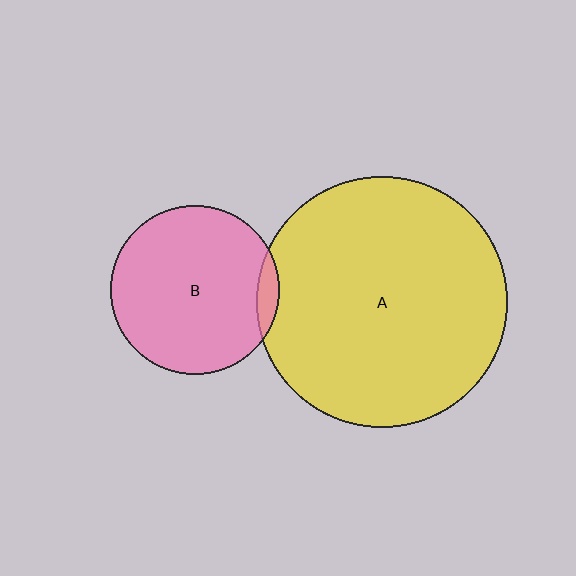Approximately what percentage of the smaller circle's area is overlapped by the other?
Approximately 5%.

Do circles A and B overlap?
Yes.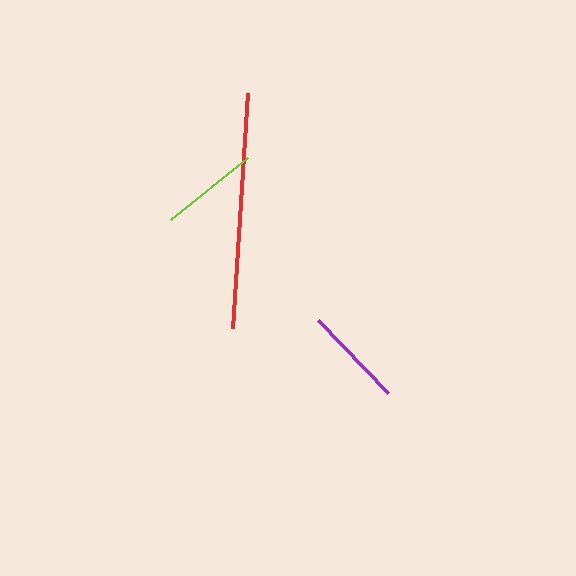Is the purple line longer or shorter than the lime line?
The purple line is longer than the lime line.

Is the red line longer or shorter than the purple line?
The red line is longer than the purple line.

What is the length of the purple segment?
The purple segment is approximately 101 pixels long.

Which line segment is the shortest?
The lime line is the shortest at approximately 99 pixels.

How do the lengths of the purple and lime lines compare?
The purple and lime lines are approximately the same length.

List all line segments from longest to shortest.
From longest to shortest: red, purple, lime.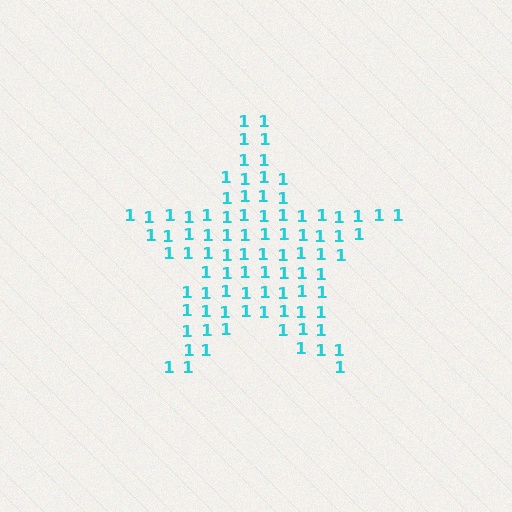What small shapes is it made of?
It is made of small digit 1's.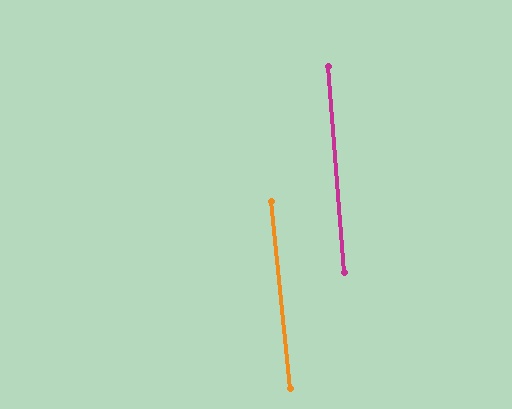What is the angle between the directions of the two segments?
Approximately 1 degree.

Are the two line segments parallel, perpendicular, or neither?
Parallel — their directions differ by only 1.0°.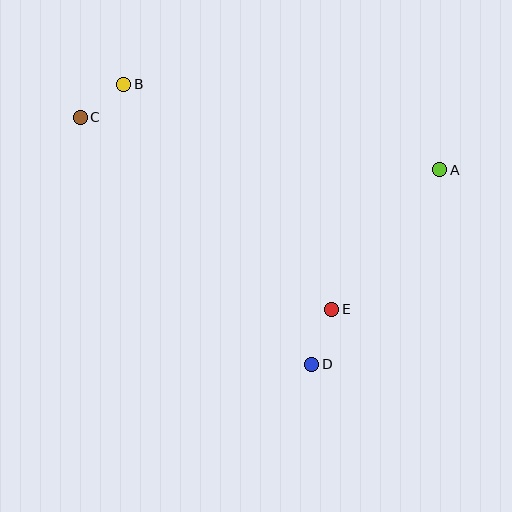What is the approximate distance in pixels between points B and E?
The distance between B and E is approximately 306 pixels.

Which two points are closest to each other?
Points B and C are closest to each other.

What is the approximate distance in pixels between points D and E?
The distance between D and E is approximately 59 pixels.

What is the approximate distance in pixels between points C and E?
The distance between C and E is approximately 316 pixels.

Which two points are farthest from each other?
Points A and C are farthest from each other.